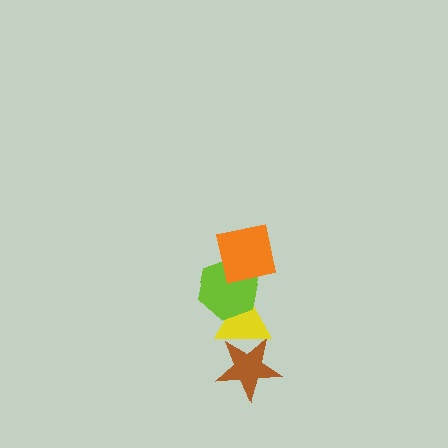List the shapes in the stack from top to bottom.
From top to bottom: the orange square, the lime hexagon, the yellow triangle, the brown star.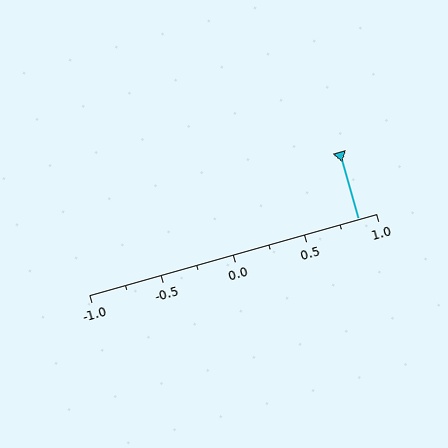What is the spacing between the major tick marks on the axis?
The major ticks are spaced 0.5 apart.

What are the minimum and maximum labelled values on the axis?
The axis runs from -1.0 to 1.0.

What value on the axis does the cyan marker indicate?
The marker indicates approximately 0.88.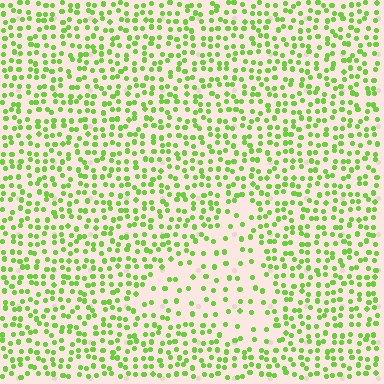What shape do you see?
I see a triangle.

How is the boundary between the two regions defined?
The boundary is defined by a change in element density (approximately 2.2x ratio). All elements are the same color, size, and shape.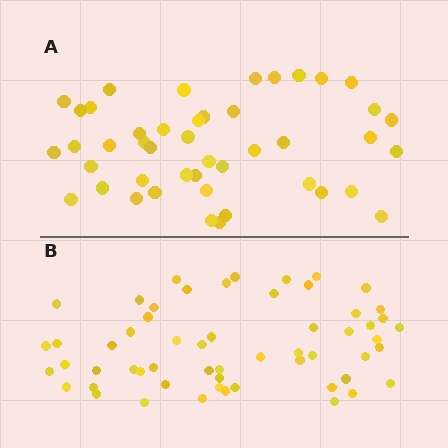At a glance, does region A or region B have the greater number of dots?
Region B (the bottom region) has more dots.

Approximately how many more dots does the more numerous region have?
Region B has roughly 12 or so more dots than region A.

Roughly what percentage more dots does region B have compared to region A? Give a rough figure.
About 25% more.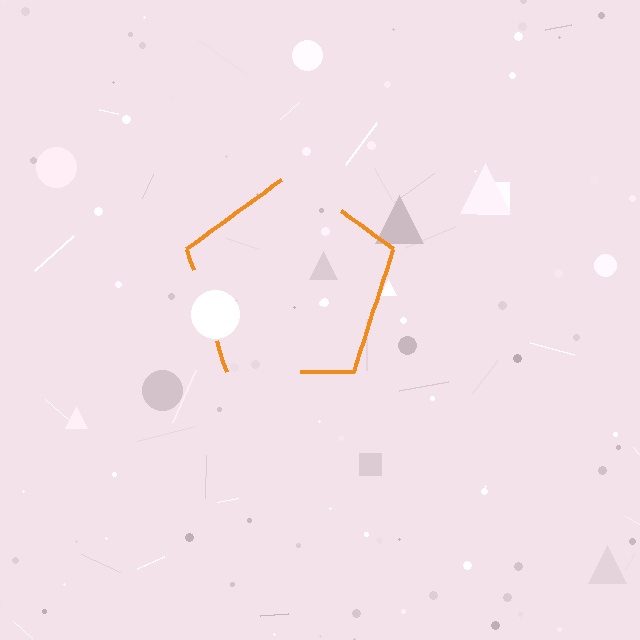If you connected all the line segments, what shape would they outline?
They would outline a pentagon.